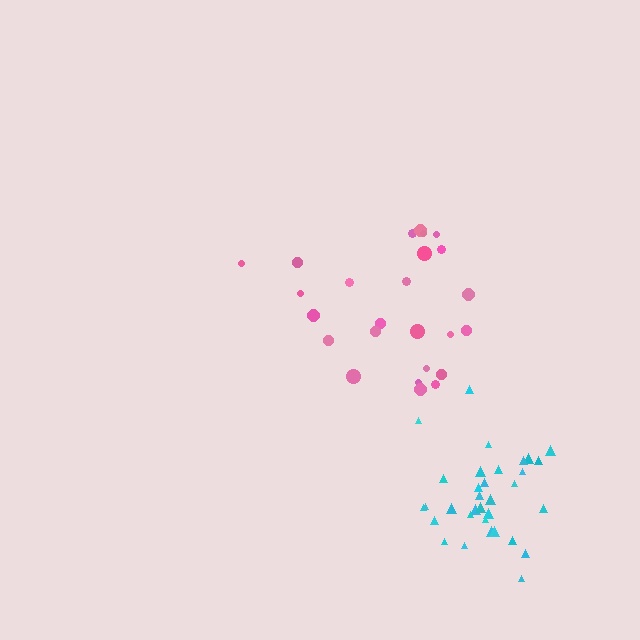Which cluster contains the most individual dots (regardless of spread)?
Cyan (34).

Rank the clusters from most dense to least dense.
cyan, pink.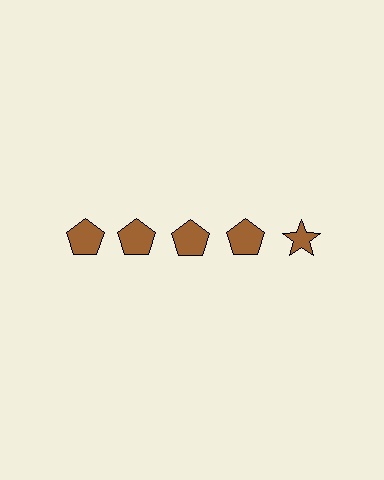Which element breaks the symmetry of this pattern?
The brown star in the top row, rightmost column breaks the symmetry. All other shapes are brown pentagons.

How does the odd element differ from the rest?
It has a different shape: star instead of pentagon.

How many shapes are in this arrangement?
There are 5 shapes arranged in a grid pattern.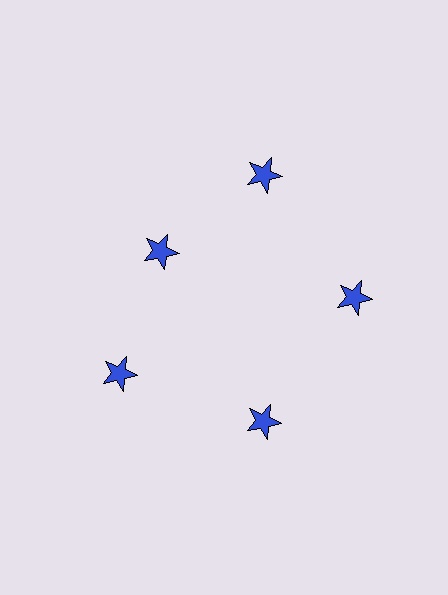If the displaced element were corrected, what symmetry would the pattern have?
It would have 5-fold rotational symmetry — the pattern would map onto itself every 72 degrees.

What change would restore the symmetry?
The symmetry would be restored by moving it outward, back onto the ring so that all 5 stars sit at equal angles and equal distance from the center.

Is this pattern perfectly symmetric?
No. The 5 blue stars are arranged in a ring, but one element near the 10 o'clock position is pulled inward toward the center, breaking the 5-fold rotational symmetry.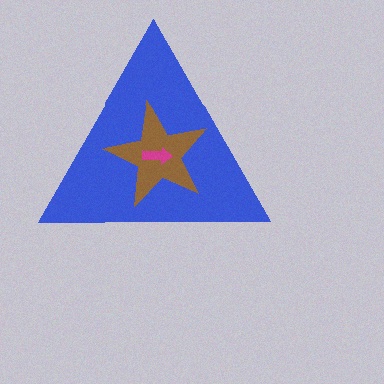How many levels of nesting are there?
3.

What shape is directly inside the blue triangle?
The brown star.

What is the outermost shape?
The blue triangle.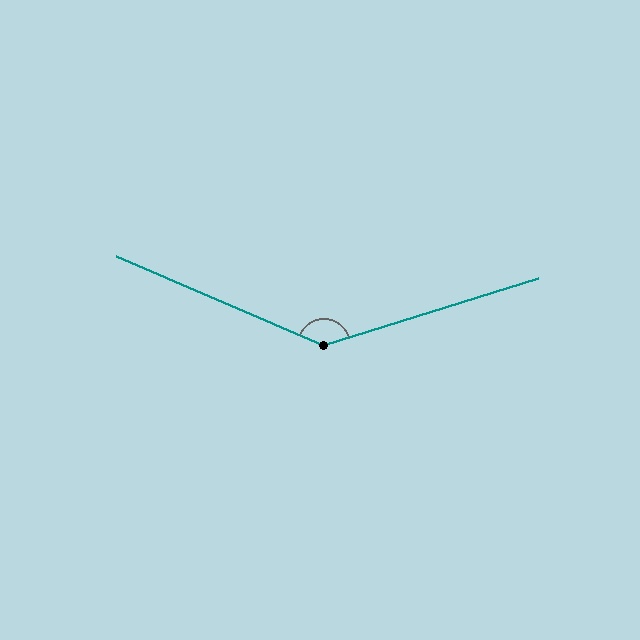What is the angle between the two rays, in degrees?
Approximately 140 degrees.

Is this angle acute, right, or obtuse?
It is obtuse.